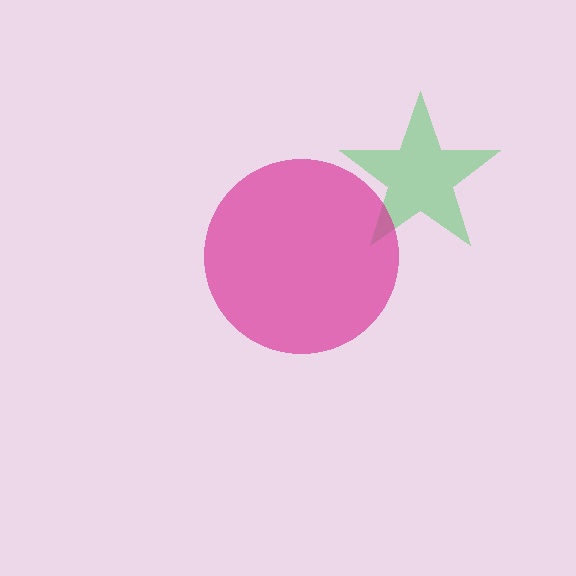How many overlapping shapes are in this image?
There are 2 overlapping shapes in the image.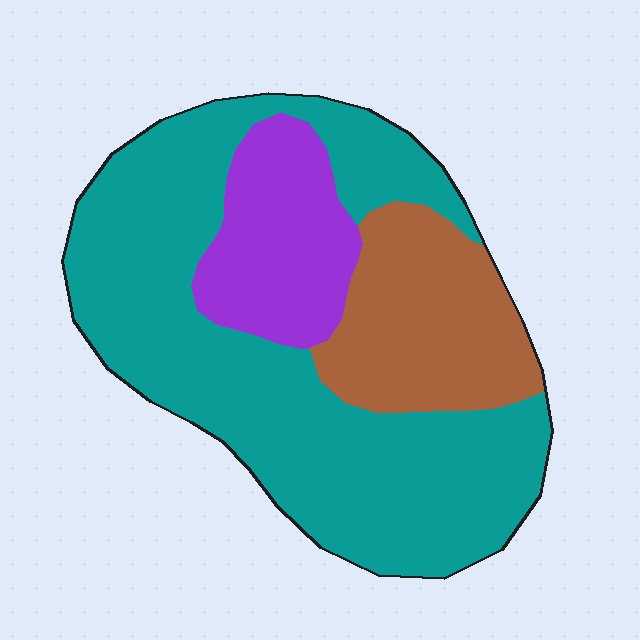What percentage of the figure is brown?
Brown takes up about one fifth (1/5) of the figure.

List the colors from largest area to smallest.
From largest to smallest: teal, brown, purple.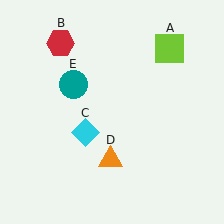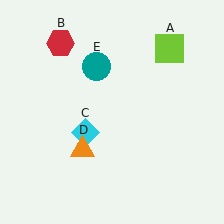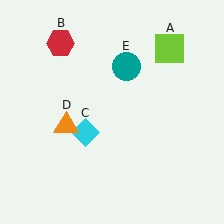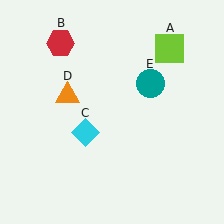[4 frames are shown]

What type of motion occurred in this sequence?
The orange triangle (object D), teal circle (object E) rotated clockwise around the center of the scene.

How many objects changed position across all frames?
2 objects changed position: orange triangle (object D), teal circle (object E).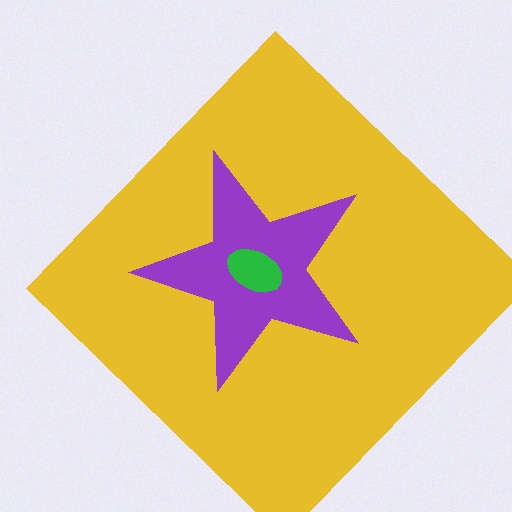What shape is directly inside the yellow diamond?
The purple star.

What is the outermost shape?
The yellow diamond.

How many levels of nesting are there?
3.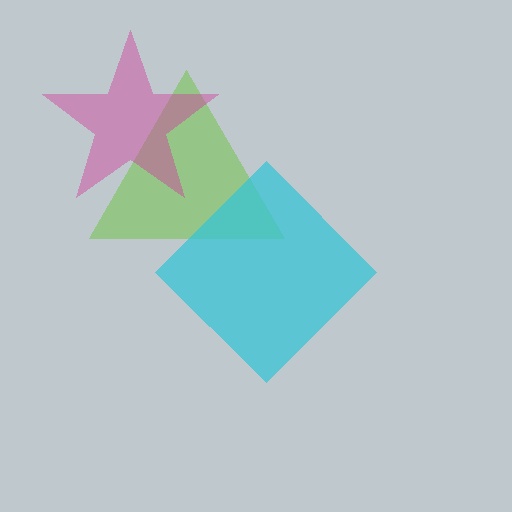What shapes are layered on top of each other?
The layered shapes are: a lime triangle, a cyan diamond, a magenta star.